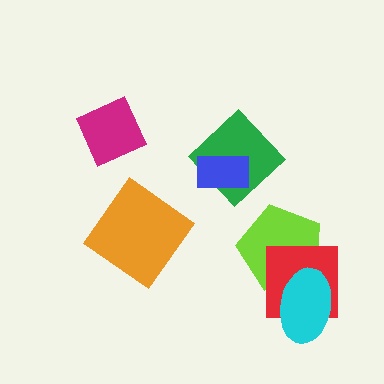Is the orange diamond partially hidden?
No, no other shape covers it.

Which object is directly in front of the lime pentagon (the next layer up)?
The red square is directly in front of the lime pentagon.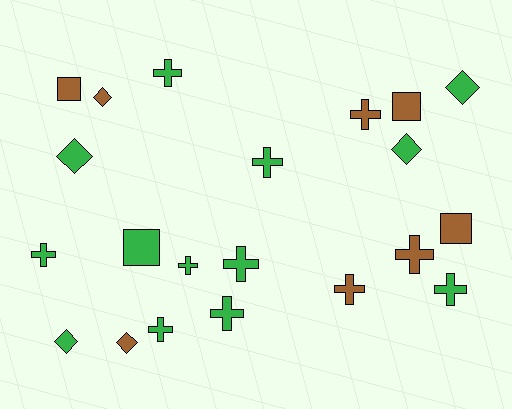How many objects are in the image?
There are 21 objects.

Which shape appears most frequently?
Cross, with 11 objects.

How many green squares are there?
There is 1 green square.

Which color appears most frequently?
Green, with 13 objects.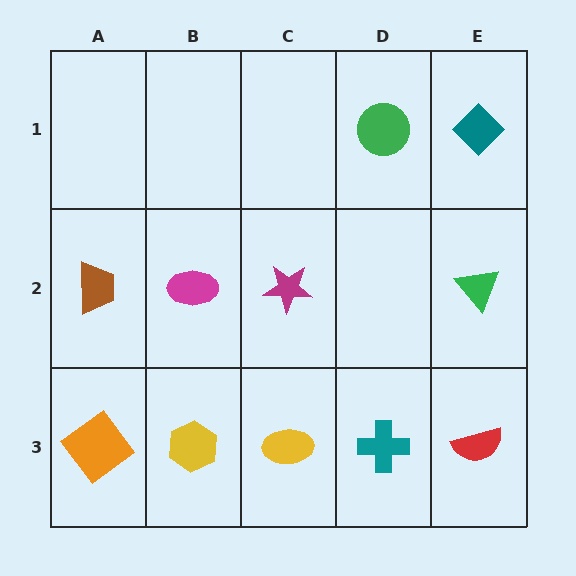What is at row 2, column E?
A green triangle.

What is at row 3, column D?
A teal cross.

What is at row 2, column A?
A brown trapezoid.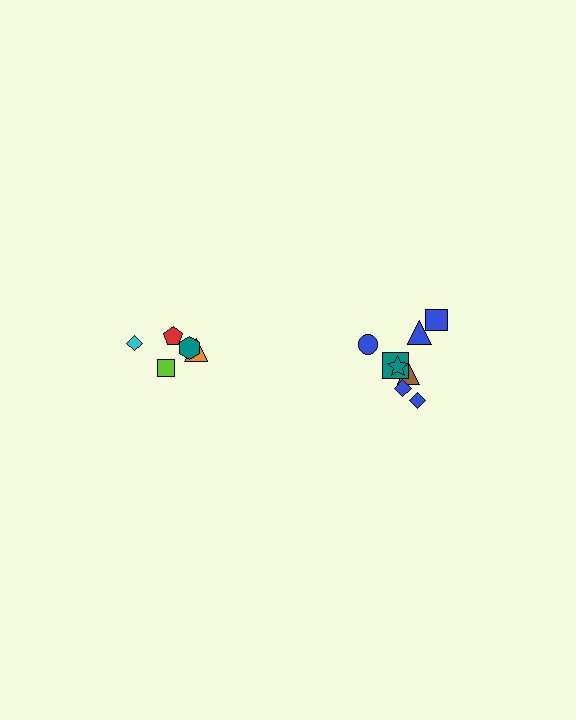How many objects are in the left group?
There are 6 objects.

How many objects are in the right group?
There are 8 objects.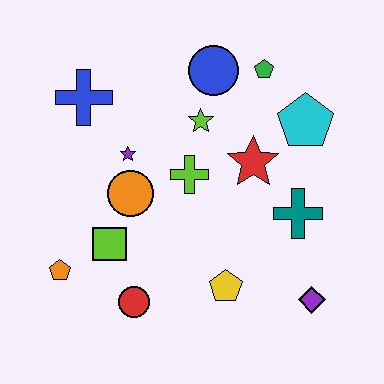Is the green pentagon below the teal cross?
No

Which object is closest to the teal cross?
The red star is closest to the teal cross.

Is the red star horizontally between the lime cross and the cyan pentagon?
Yes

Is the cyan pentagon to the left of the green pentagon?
No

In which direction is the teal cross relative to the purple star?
The teal cross is to the right of the purple star.